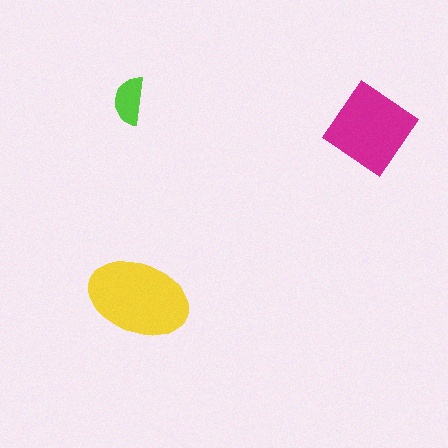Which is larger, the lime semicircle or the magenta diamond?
The magenta diamond.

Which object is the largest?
The yellow ellipse.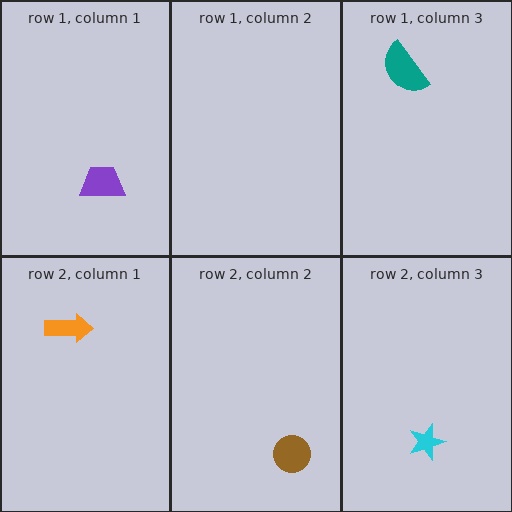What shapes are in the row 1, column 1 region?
The purple trapezoid.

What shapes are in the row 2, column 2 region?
The brown circle.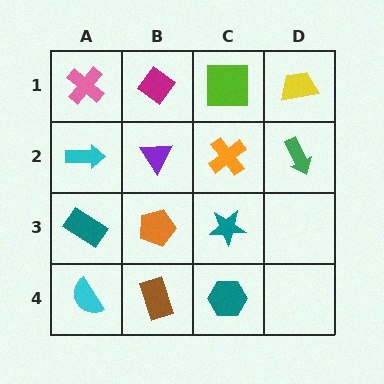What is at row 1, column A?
A pink cross.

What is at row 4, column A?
A cyan semicircle.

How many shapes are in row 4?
3 shapes.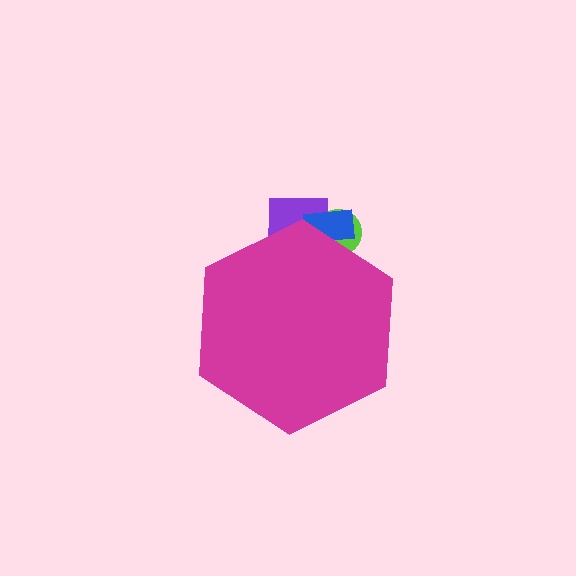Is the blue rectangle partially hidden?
Yes, the blue rectangle is partially hidden behind the magenta hexagon.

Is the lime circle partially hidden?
Yes, the lime circle is partially hidden behind the magenta hexagon.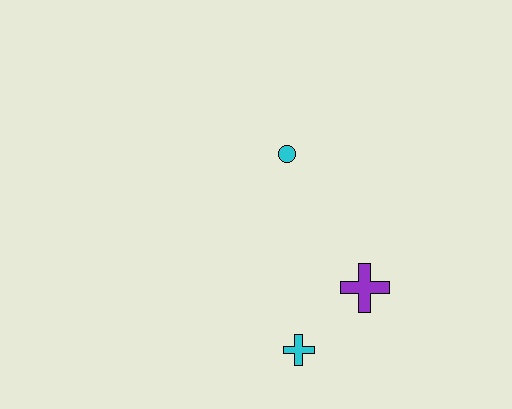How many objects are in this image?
There are 3 objects.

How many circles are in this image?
There is 1 circle.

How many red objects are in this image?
There are no red objects.